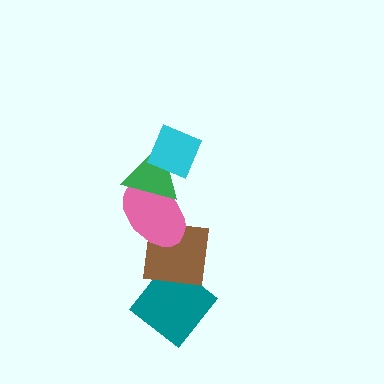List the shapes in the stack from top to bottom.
From top to bottom: the cyan diamond, the green triangle, the pink ellipse, the brown square, the teal diamond.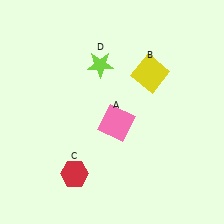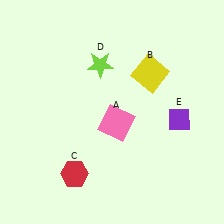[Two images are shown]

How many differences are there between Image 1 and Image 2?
There is 1 difference between the two images.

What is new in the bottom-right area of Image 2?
A purple diamond (E) was added in the bottom-right area of Image 2.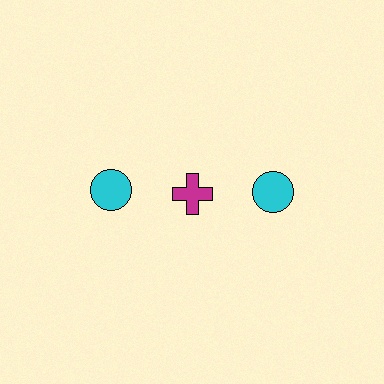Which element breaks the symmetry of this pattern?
The magenta cross in the top row, second from left column breaks the symmetry. All other shapes are cyan circles.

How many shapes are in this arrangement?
There are 3 shapes arranged in a grid pattern.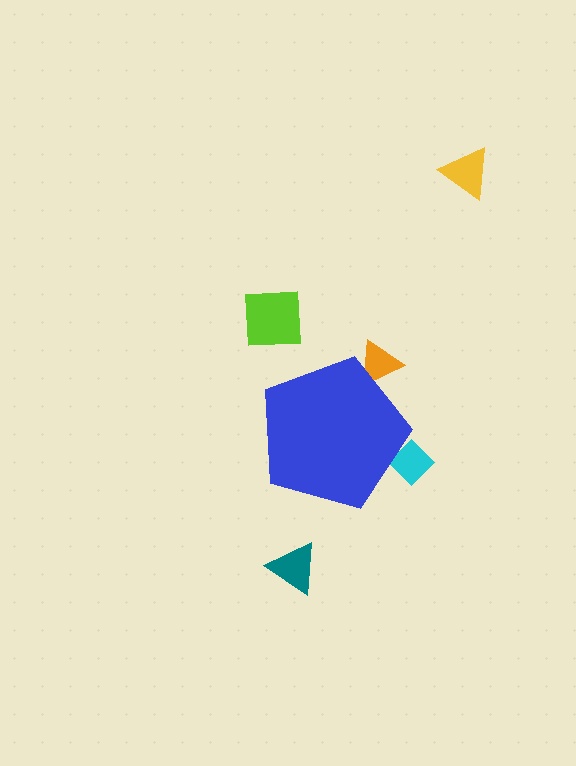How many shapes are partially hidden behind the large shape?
2 shapes are partially hidden.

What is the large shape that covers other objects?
A blue pentagon.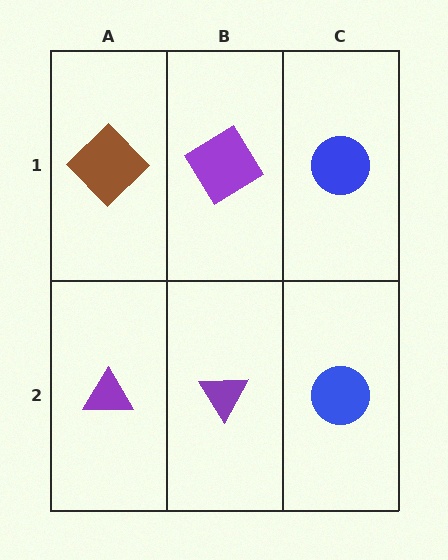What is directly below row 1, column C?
A blue circle.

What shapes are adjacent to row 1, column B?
A purple triangle (row 2, column B), a brown diamond (row 1, column A), a blue circle (row 1, column C).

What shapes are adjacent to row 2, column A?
A brown diamond (row 1, column A), a purple triangle (row 2, column B).